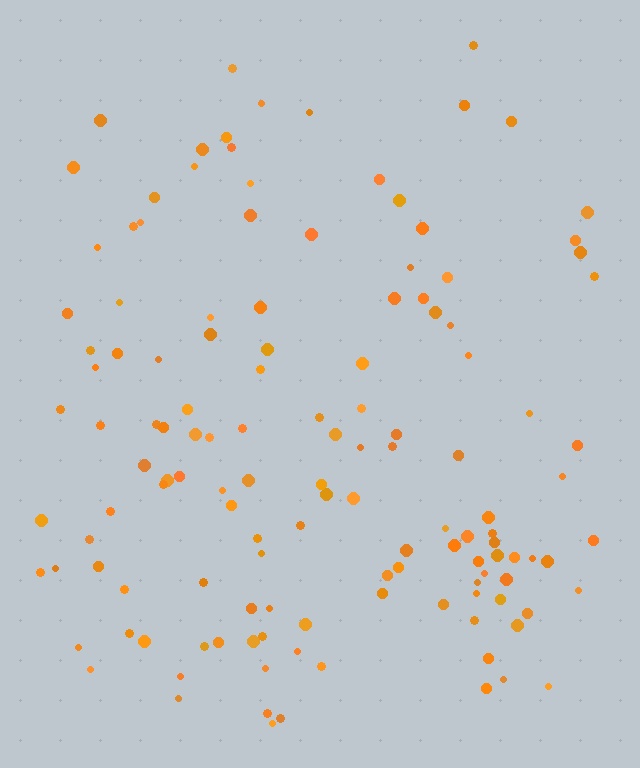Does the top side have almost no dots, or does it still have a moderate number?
Still a moderate number, just noticeably fewer than the bottom.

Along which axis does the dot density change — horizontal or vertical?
Vertical.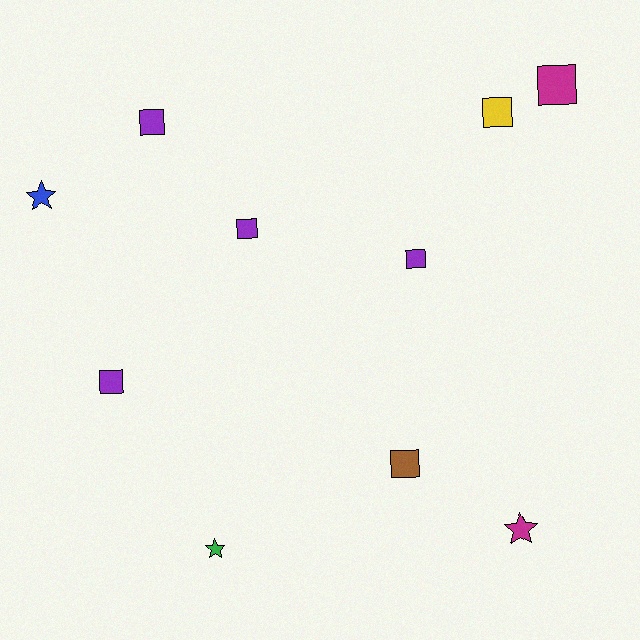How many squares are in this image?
There are 7 squares.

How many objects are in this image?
There are 10 objects.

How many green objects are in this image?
There is 1 green object.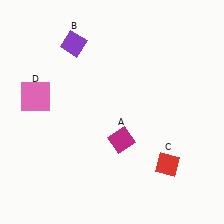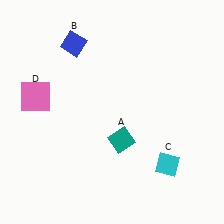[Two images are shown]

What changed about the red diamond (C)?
In Image 1, C is red. In Image 2, it changed to cyan.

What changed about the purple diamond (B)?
In Image 1, B is purple. In Image 2, it changed to blue.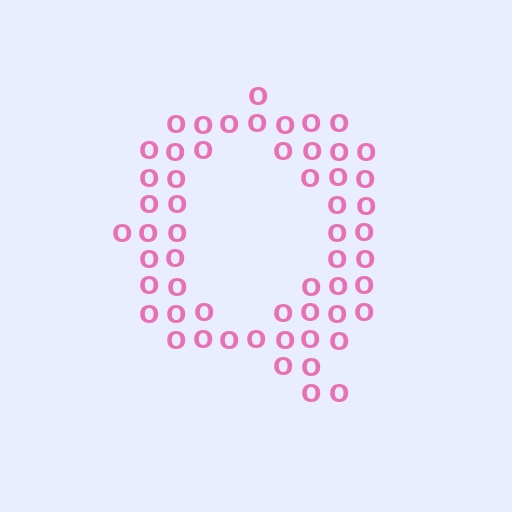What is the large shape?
The large shape is the letter Q.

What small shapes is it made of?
It is made of small letter O's.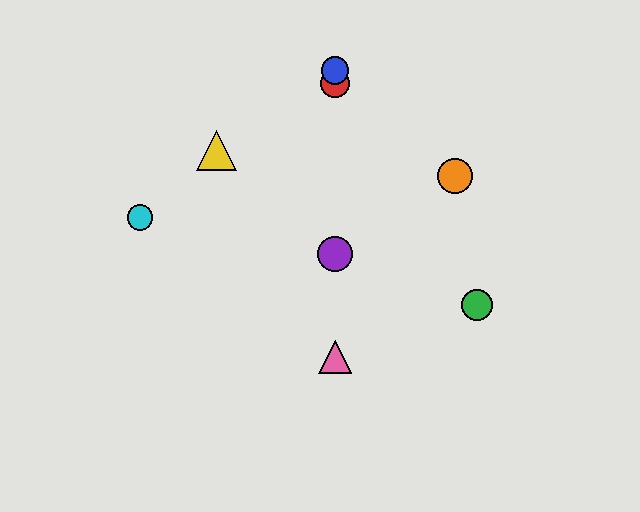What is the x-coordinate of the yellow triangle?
The yellow triangle is at x≈216.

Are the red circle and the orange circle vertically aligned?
No, the red circle is at x≈335 and the orange circle is at x≈455.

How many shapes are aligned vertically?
4 shapes (the red circle, the blue circle, the purple circle, the pink triangle) are aligned vertically.